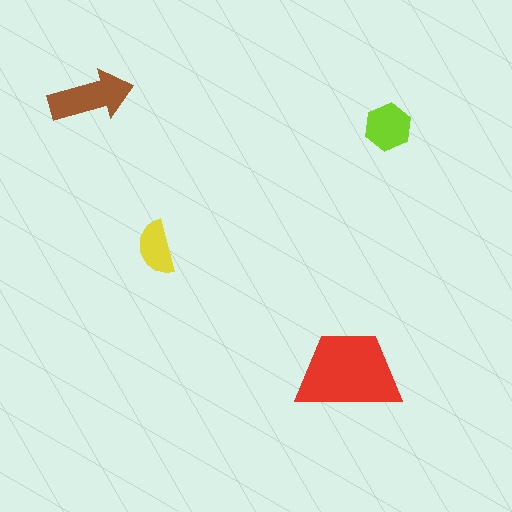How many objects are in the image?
There are 4 objects in the image.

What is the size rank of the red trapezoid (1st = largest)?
1st.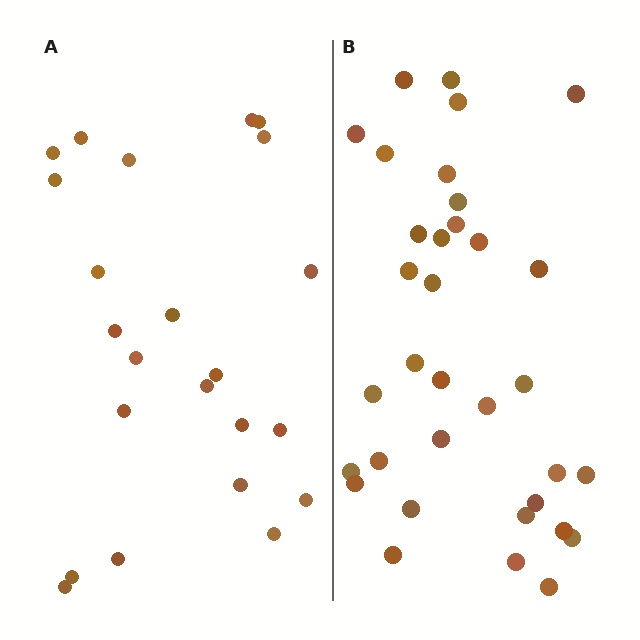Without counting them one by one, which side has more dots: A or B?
Region B (the right region) has more dots.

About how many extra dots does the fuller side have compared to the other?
Region B has roughly 12 or so more dots than region A.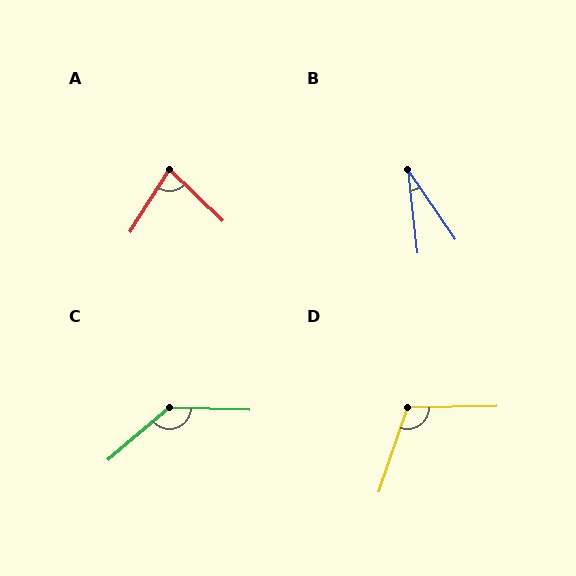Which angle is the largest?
C, at approximately 138 degrees.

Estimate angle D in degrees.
Approximately 110 degrees.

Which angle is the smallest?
B, at approximately 28 degrees.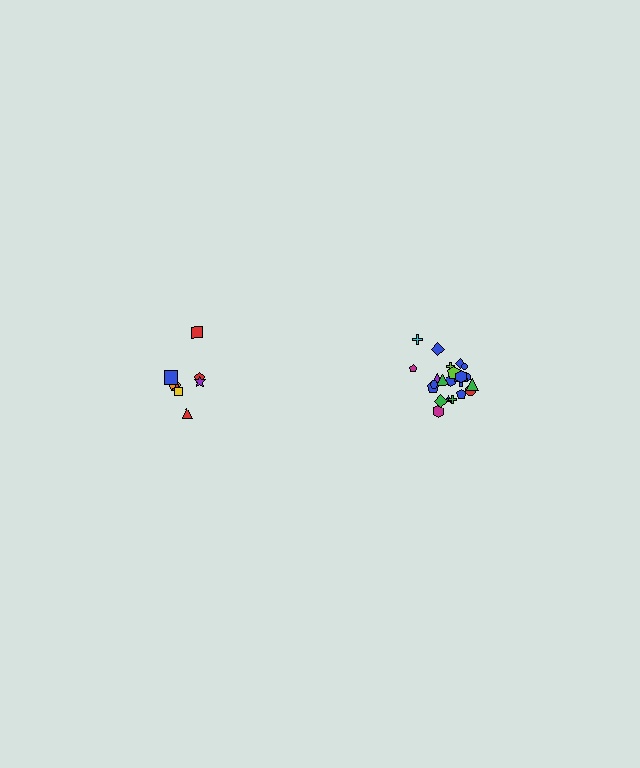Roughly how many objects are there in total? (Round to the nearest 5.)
Roughly 30 objects in total.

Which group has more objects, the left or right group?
The right group.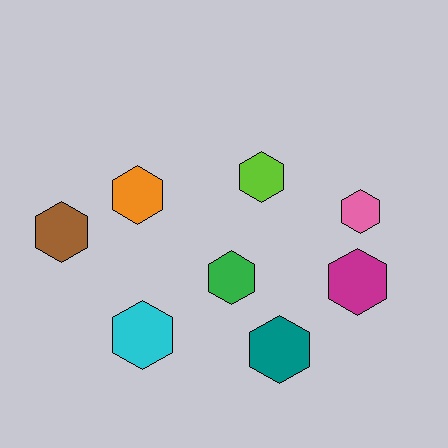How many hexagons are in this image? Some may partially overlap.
There are 8 hexagons.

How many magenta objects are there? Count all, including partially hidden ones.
There is 1 magenta object.